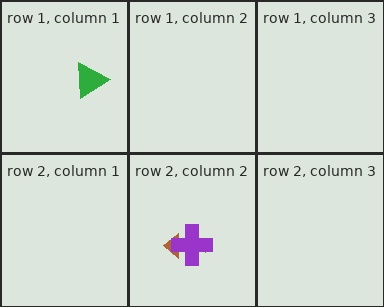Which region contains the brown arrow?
The row 2, column 2 region.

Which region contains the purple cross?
The row 2, column 2 region.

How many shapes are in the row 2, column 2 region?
2.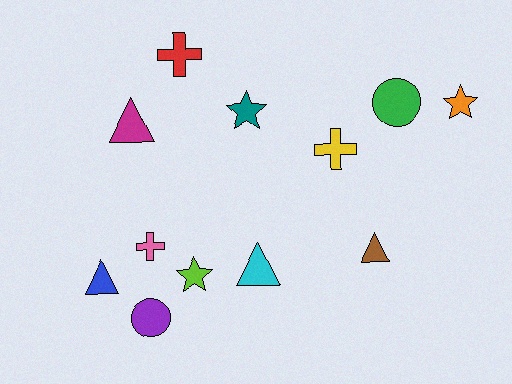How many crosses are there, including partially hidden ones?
There are 3 crosses.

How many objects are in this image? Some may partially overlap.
There are 12 objects.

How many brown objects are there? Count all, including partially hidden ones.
There is 1 brown object.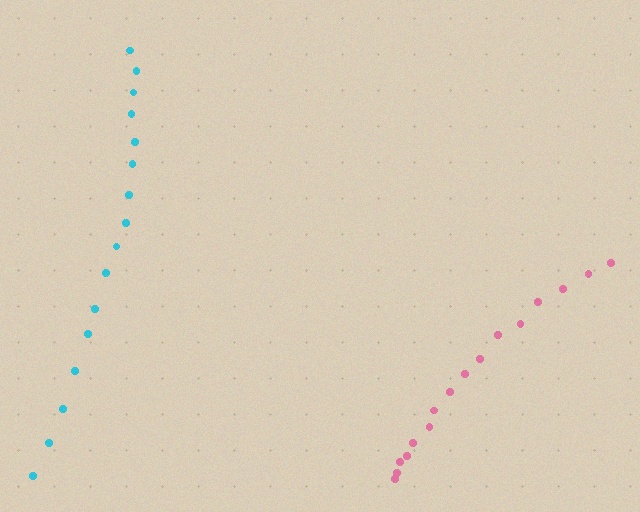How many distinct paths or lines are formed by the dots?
There are 2 distinct paths.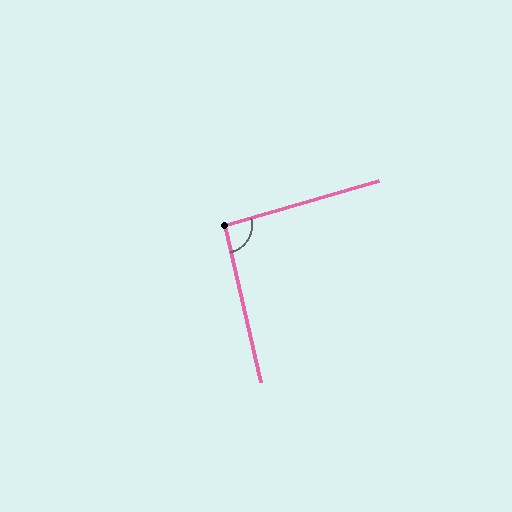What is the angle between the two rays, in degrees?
Approximately 93 degrees.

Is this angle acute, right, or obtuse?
It is approximately a right angle.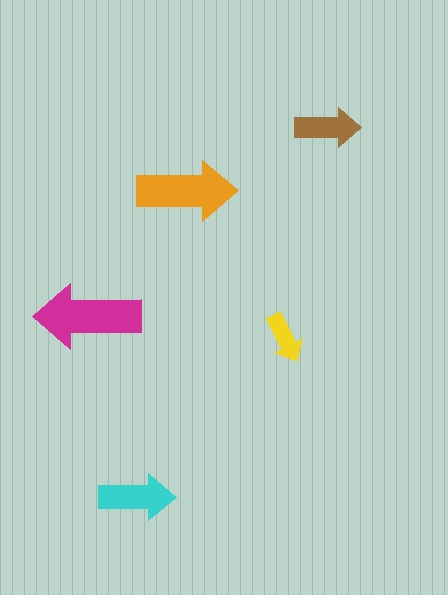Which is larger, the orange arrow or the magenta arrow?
The magenta one.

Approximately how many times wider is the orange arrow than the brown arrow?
About 1.5 times wider.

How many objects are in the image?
There are 5 objects in the image.